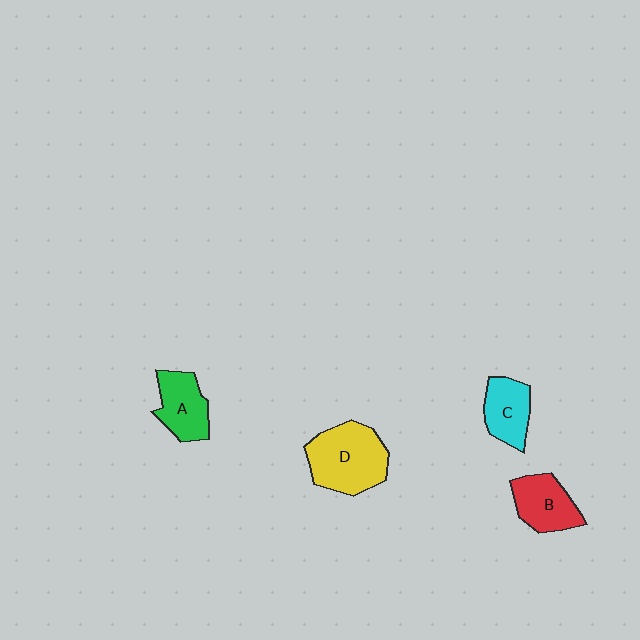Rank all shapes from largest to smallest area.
From largest to smallest: D (yellow), B (red), A (green), C (cyan).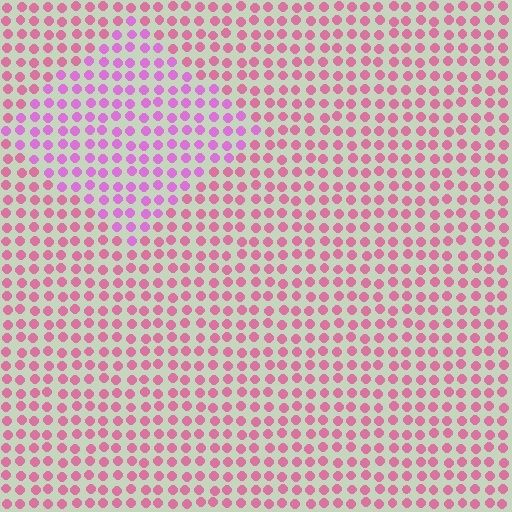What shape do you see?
I see a diamond.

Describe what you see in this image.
The image is filled with small pink elements in a uniform arrangement. A diamond-shaped region is visible where the elements are tinted to a slightly different hue, forming a subtle color boundary.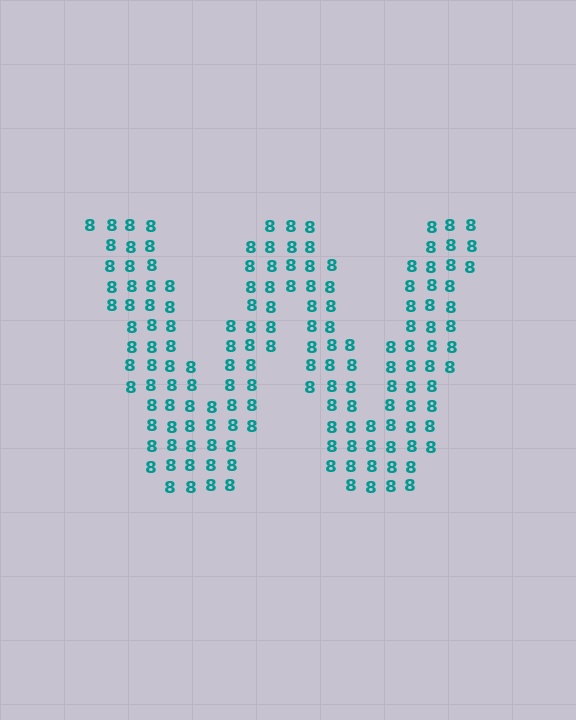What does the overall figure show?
The overall figure shows the letter W.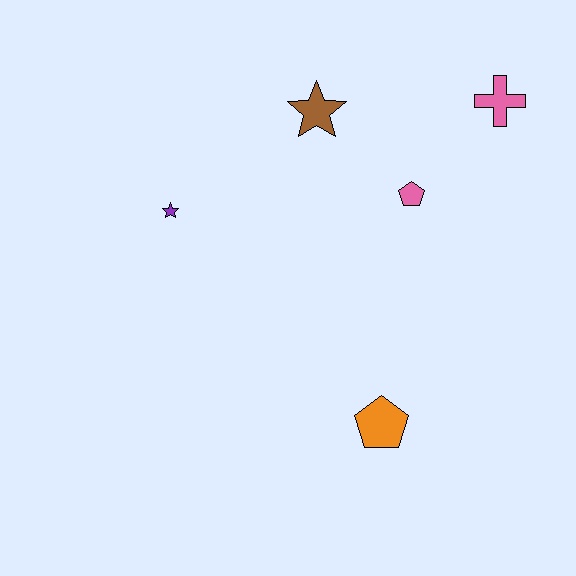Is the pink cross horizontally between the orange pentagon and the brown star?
No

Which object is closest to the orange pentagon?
The pink pentagon is closest to the orange pentagon.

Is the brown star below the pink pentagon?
No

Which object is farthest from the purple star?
The pink cross is farthest from the purple star.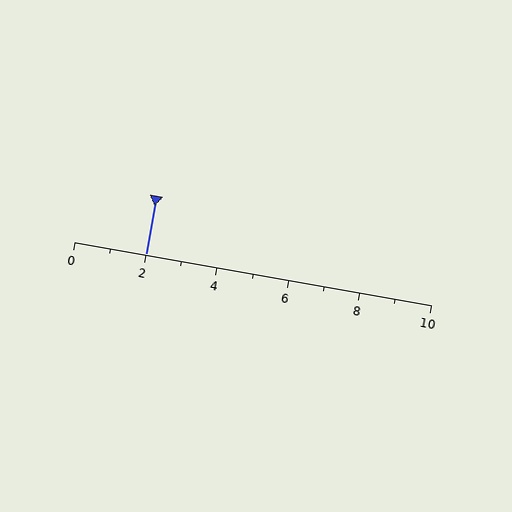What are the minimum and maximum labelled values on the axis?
The axis runs from 0 to 10.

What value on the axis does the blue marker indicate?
The marker indicates approximately 2.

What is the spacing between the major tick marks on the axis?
The major ticks are spaced 2 apart.